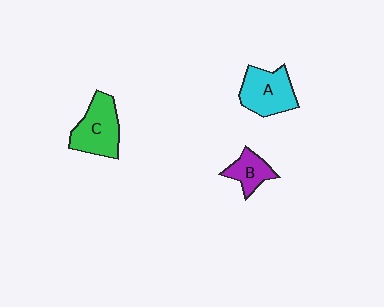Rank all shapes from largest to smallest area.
From largest to smallest: C (green), A (cyan), B (purple).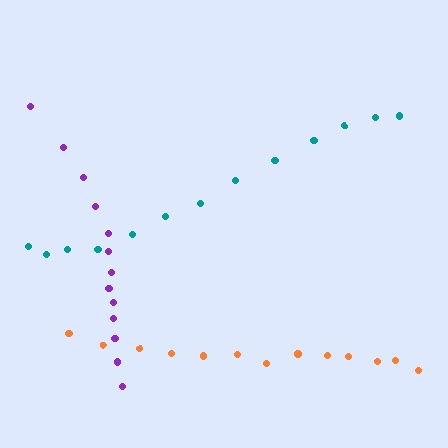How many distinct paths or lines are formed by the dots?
There are 3 distinct paths.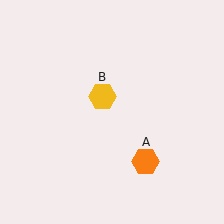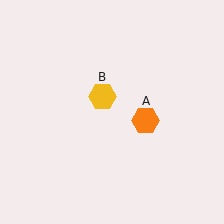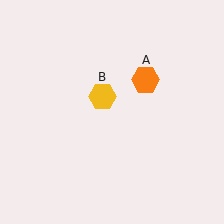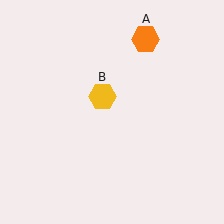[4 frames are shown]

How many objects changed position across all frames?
1 object changed position: orange hexagon (object A).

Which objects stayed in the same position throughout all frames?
Yellow hexagon (object B) remained stationary.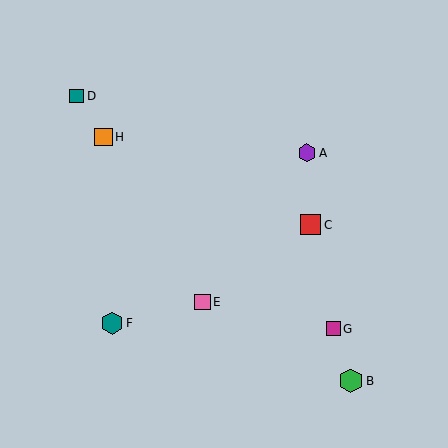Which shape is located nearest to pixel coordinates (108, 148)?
The orange square (labeled H) at (104, 137) is nearest to that location.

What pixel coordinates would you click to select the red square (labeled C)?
Click at (311, 225) to select the red square C.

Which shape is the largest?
The green hexagon (labeled B) is the largest.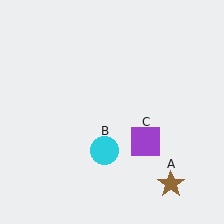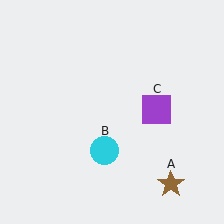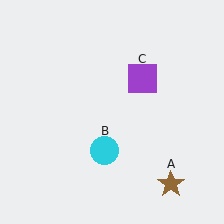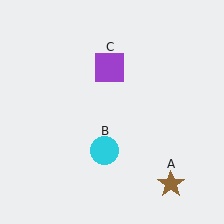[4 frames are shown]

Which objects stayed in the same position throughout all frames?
Brown star (object A) and cyan circle (object B) remained stationary.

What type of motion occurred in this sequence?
The purple square (object C) rotated counterclockwise around the center of the scene.